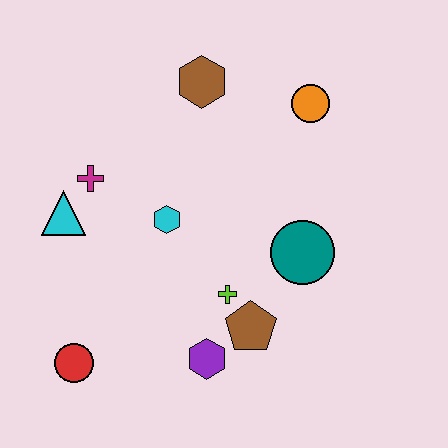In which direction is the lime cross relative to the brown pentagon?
The lime cross is above the brown pentagon.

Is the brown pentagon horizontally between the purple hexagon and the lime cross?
No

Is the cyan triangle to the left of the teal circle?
Yes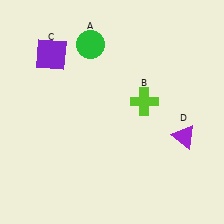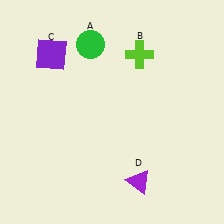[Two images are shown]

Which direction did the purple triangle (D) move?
The purple triangle (D) moved left.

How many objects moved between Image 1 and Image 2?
2 objects moved between the two images.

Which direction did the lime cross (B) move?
The lime cross (B) moved up.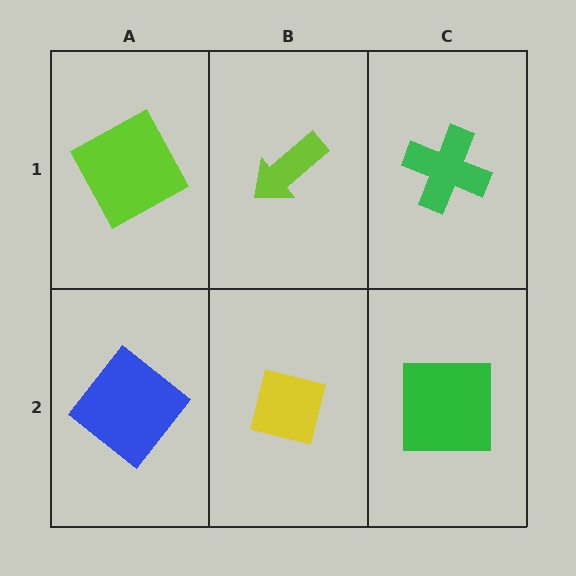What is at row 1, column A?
A lime square.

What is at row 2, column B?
A yellow square.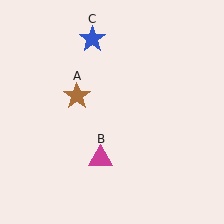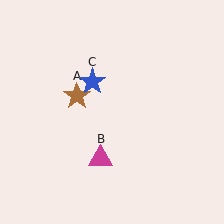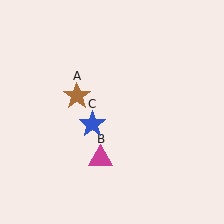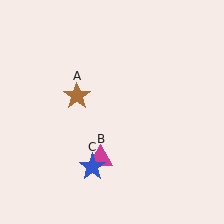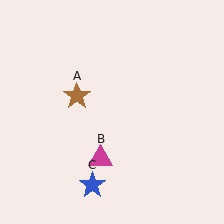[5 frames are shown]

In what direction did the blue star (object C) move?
The blue star (object C) moved down.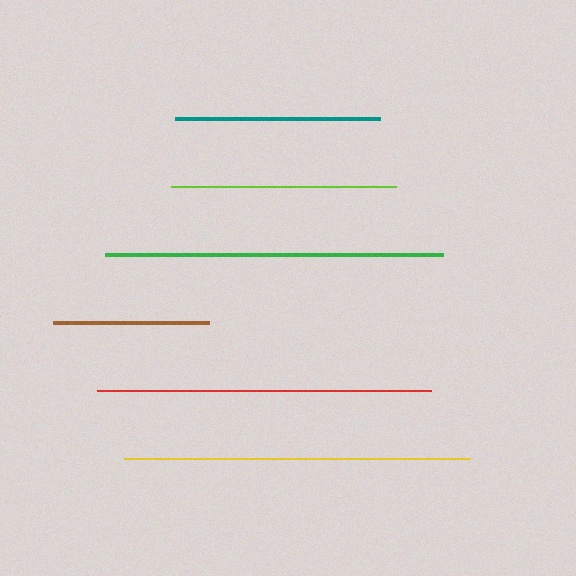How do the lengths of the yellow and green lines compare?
The yellow and green lines are approximately the same length.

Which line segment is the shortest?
The brown line is the shortest at approximately 155 pixels.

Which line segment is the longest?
The yellow line is the longest at approximately 346 pixels.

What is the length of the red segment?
The red segment is approximately 334 pixels long.